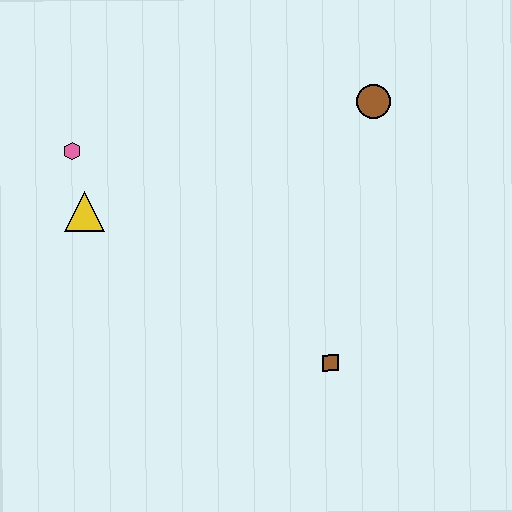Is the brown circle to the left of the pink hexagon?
No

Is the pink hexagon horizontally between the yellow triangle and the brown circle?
No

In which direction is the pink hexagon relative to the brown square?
The pink hexagon is to the left of the brown square.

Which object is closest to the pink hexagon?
The yellow triangle is closest to the pink hexagon.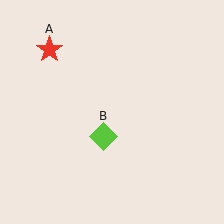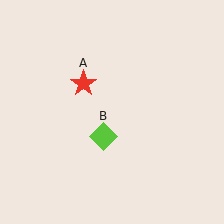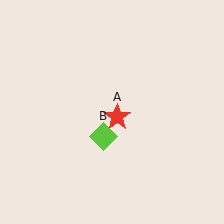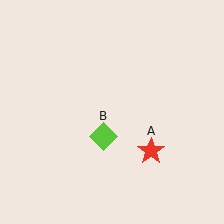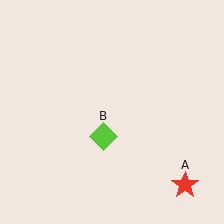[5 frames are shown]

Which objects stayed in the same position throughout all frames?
Lime diamond (object B) remained stationary.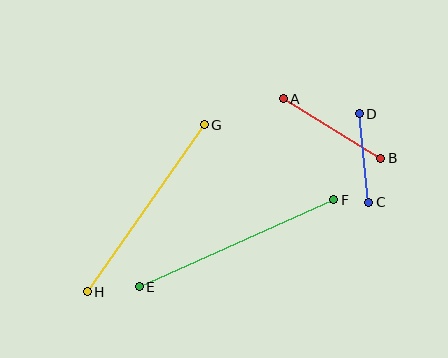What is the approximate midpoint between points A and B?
The midpoint is at approximately (332, 128) pixels.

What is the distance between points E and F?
The distance is approximately 213 pixels.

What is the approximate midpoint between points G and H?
The midpoint is at approximately (146, 208) pixels.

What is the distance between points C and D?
The distance is approximately 89 pixels.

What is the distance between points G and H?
The distance is approximately 204 pixels.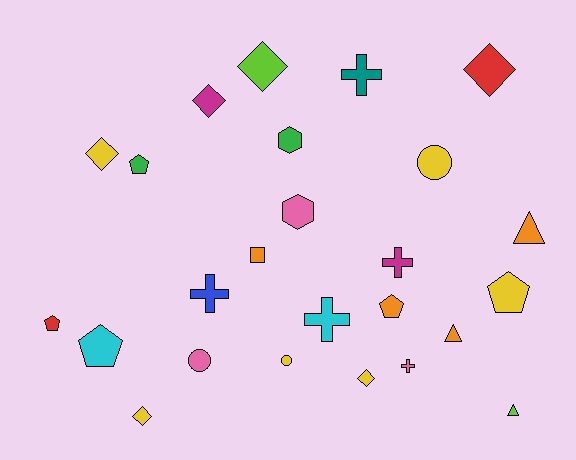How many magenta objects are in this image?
There are 2 magenta objects.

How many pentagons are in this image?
There are 5 pentagons.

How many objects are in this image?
There are 25 objects.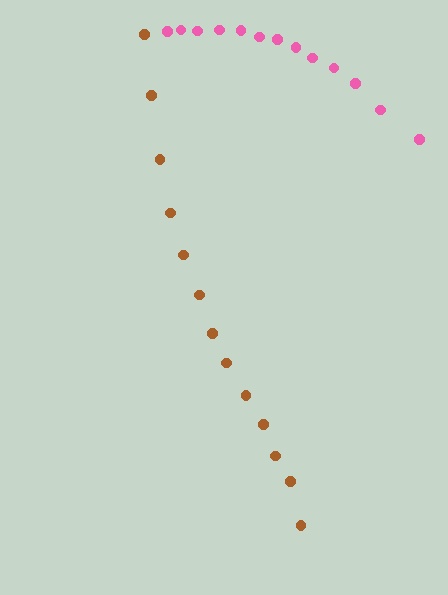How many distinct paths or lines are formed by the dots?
There are 2 distinct paths.